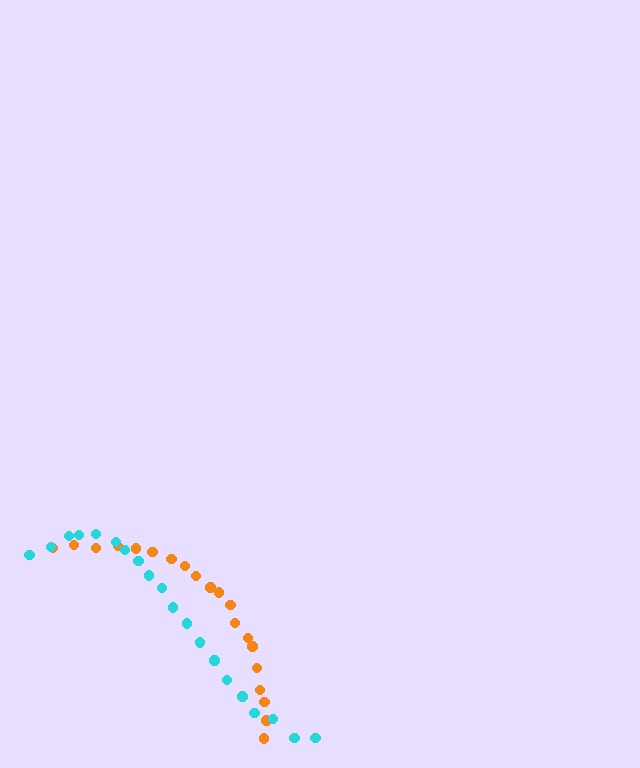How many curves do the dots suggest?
There are 2 distinct paths.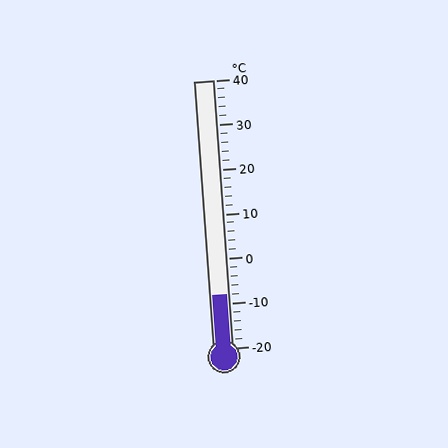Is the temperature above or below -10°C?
The temperature is above -10°C.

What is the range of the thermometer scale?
The thermometer scale ranges from -20°C to 40°C.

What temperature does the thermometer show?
The thermometer shows approximately -8°C.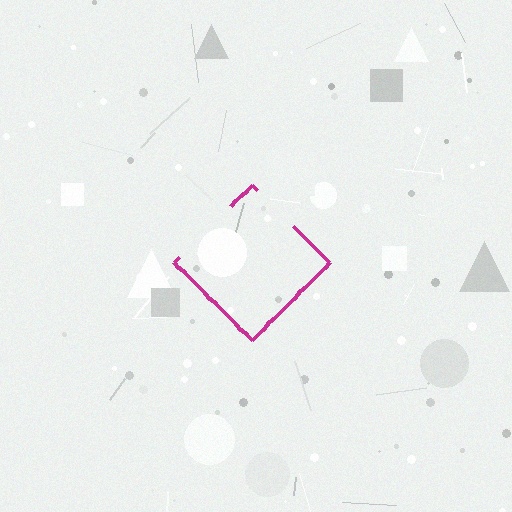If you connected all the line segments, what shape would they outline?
They would outline a diamond.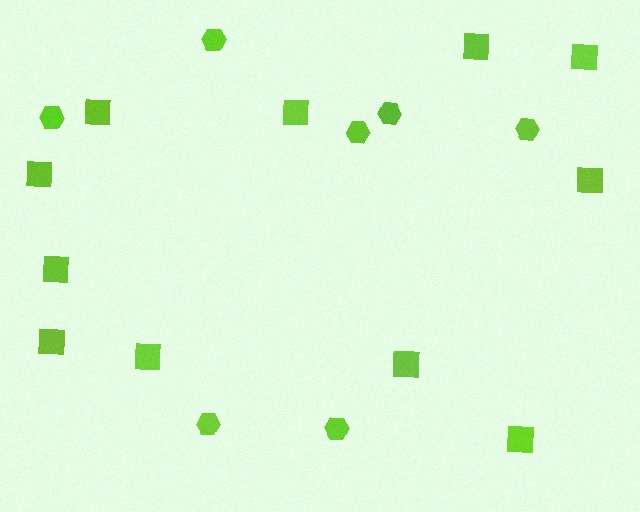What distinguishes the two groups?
There are 2 groups: one group of squares (11) and one group of hexagons (7).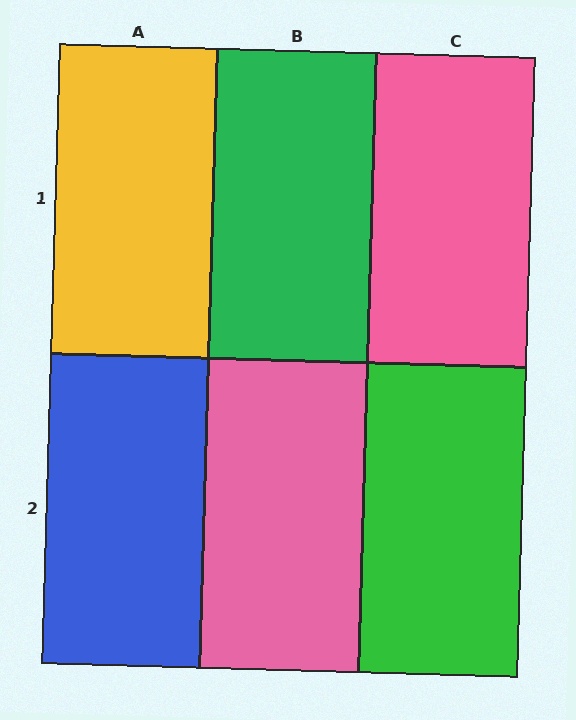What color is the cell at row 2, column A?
Blue.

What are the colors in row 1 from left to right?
Yellow, green, pink.